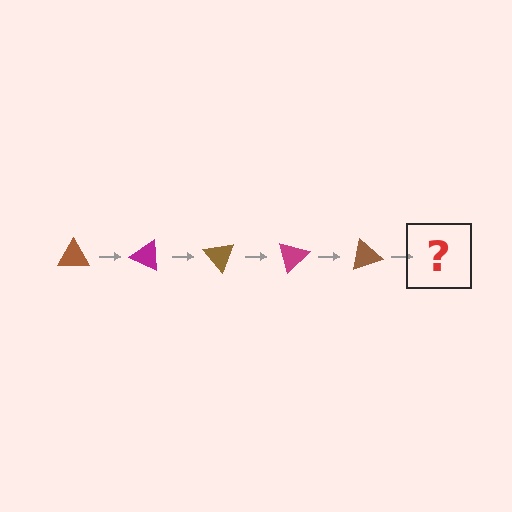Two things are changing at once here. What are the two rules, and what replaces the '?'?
The two rules are that it rotates 25 degrees each step and the color cycles through brown and magenta. The '?' should be a magenta triangle, rotated 125 degrees from the start.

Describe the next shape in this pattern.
It should be a magenta triangle, rotated 125 degrees from the start.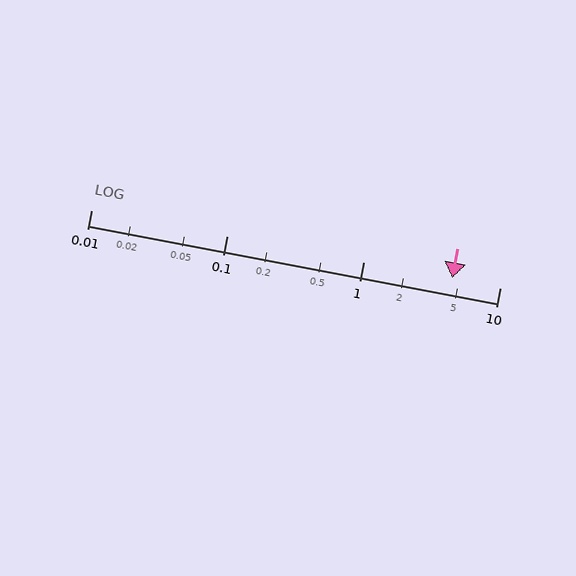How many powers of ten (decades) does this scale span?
The scale spans 3 decades, from 0.01 to 10.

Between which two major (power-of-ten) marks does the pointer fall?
The pointer is between 1 and 10.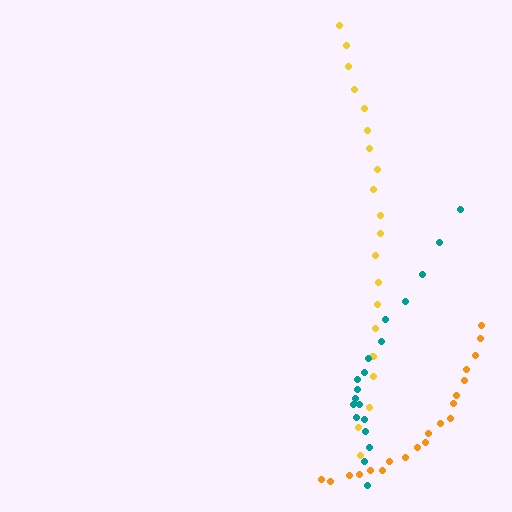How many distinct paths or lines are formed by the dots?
There are 3 distinct paths.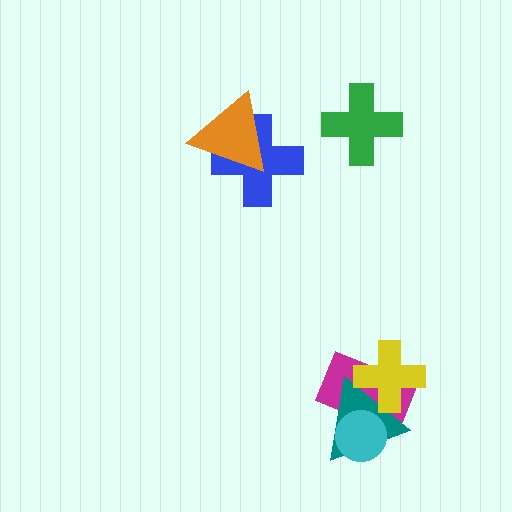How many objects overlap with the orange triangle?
1 object overlaps with the orange triangle.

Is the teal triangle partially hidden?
Yes, it is partially covered by another shape.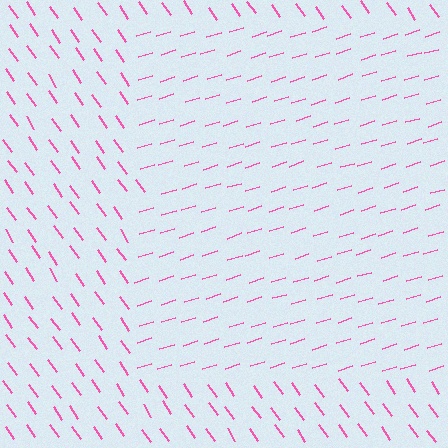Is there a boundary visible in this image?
Yes, there is a texture boundary formed by a change in line orientation.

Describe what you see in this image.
The image is filled with small pink line segments. A rectangle region in the image has lines oriented differently from the surrounding lines, creating a visible texture boundary.